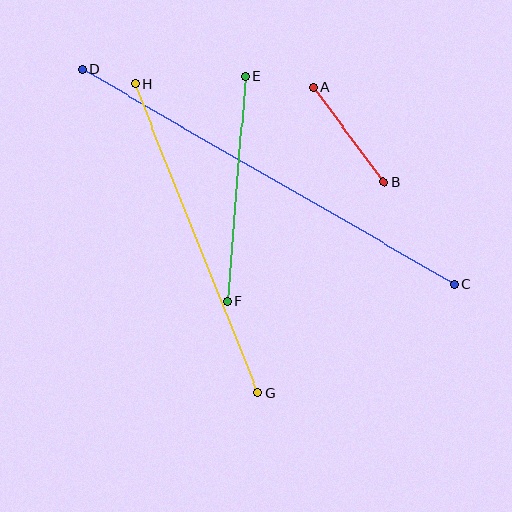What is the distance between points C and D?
The distance is approximately 429 pixels.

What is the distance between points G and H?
The distance is approximately 333 pixels.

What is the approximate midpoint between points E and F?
The midpoint is at approximately (236, 189) pixels.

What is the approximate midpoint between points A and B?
The midpoint is at approximately (349, 135) pixels.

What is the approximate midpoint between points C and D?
The midpoint is at approximately (268, 177) pixels.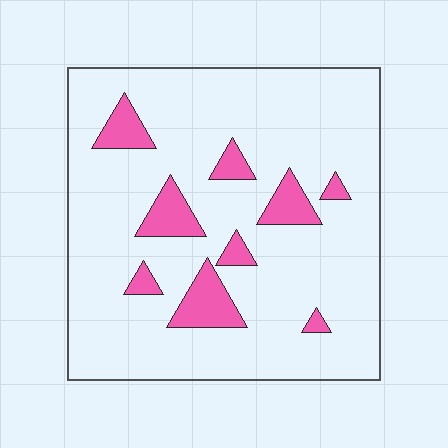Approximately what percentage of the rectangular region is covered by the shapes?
Approximately 15%.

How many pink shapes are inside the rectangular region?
9.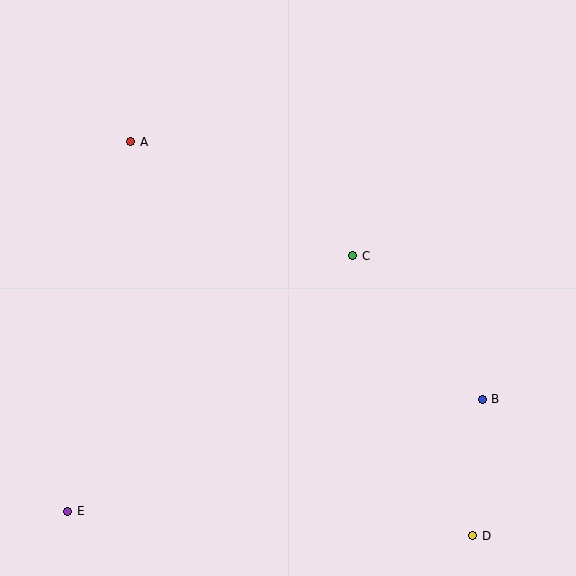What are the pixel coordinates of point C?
Point C is at (353, 256).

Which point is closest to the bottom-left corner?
Point E is closest to the bottom-left corner.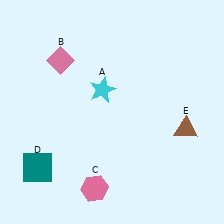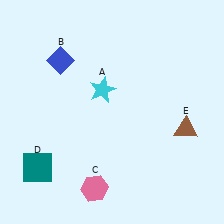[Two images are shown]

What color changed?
The diamond (B) changed from pink in Image 1 to blue in Image 2.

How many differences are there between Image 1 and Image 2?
There is 1 difference between the two images.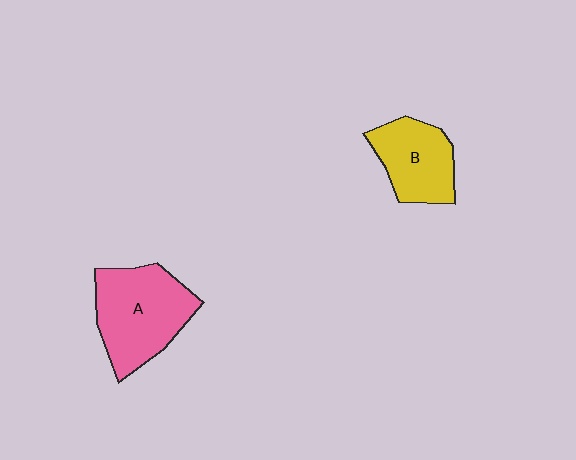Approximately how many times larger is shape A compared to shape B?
Approximately 1.4 times.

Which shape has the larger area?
Shape A (pink).